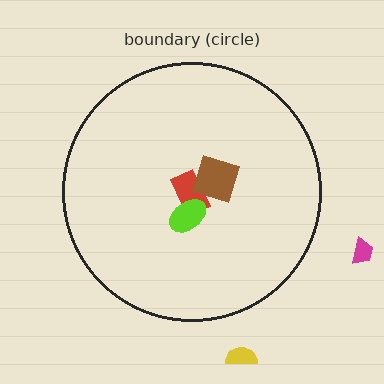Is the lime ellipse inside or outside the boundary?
Inside.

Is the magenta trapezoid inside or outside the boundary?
Outside.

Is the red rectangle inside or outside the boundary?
Inside.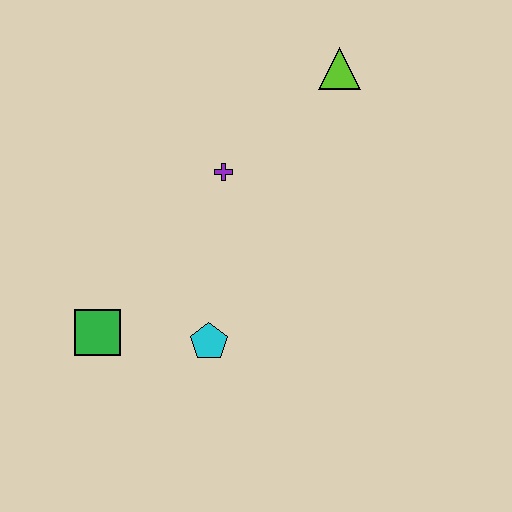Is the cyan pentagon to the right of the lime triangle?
No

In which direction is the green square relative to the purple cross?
The green square is below the purple cross.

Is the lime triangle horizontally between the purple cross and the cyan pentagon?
No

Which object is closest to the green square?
The cyan pentagon is closest to the green square.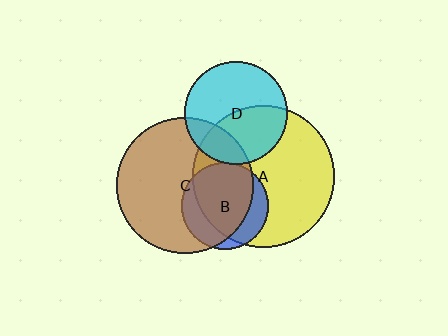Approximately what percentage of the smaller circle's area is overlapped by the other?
Approximately 20%.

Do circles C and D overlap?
Yes.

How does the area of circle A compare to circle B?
Approximately 2.7 times.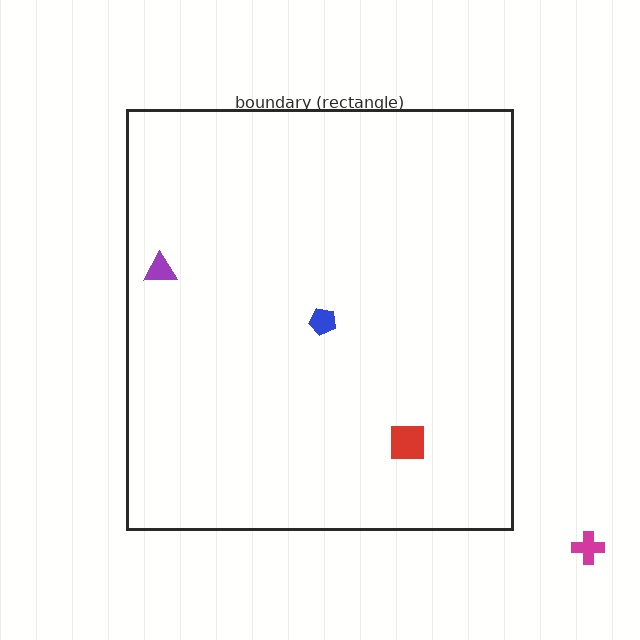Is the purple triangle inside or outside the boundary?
Inside.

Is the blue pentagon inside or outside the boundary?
Inside.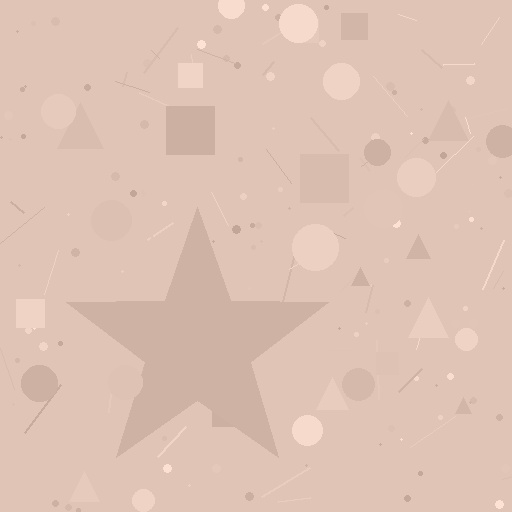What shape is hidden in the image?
A star is hidden in the image.